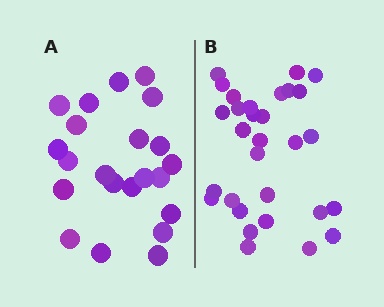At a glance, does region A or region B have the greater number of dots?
Region B (the right region) has more dots.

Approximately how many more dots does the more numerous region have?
Region B has roughly 8 or so more dots than region A.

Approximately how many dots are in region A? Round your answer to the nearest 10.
About 20 dots. (The exact count is 22, which rounds to 20.)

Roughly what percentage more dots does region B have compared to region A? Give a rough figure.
About 35% more.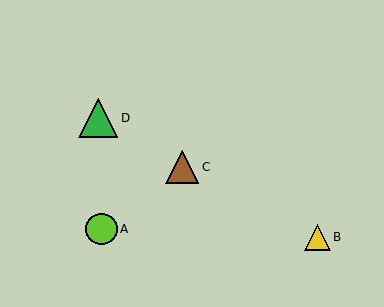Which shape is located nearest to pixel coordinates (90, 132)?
The green triangle (labeled D) at (98, 118) is nearest to that location.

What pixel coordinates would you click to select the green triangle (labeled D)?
Click at (98, 118) to select the green triangle D.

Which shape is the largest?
The green triangle (labeled D) is the largest.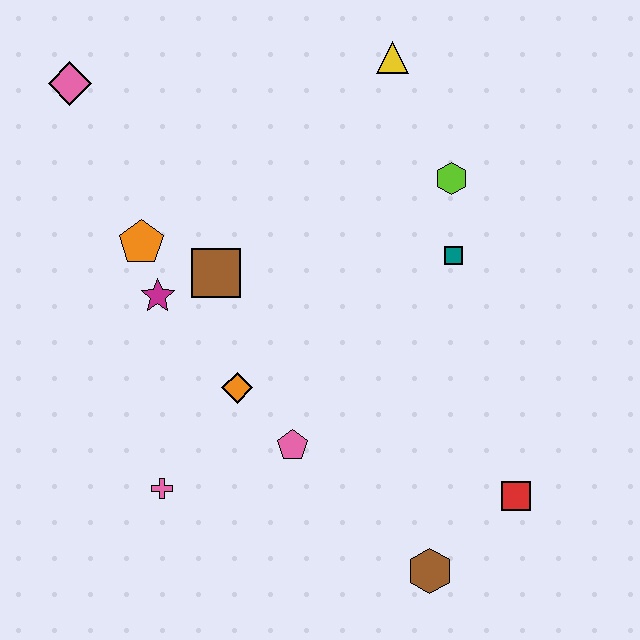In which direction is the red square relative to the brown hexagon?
The red square is to the right of the brown hexagon.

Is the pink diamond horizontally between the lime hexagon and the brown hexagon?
No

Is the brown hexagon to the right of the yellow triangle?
Yes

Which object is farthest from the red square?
The pink diamond is farthest from the red square.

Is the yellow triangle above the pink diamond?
Yes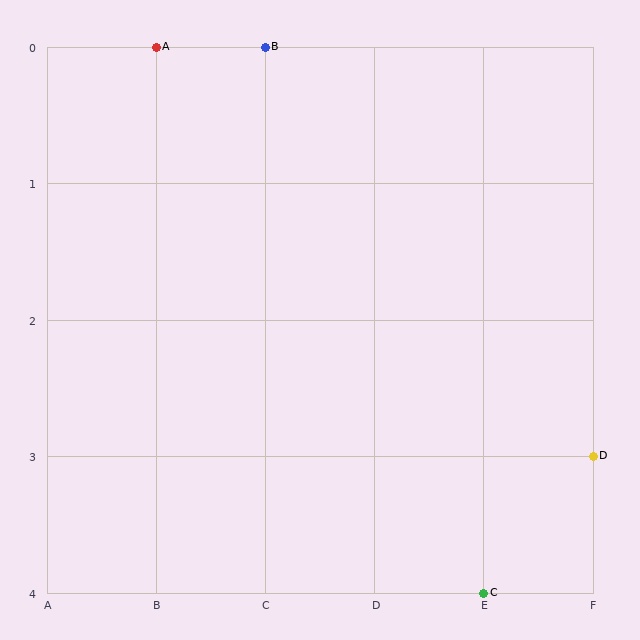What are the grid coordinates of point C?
Point C is at grid coordinates (E, 4).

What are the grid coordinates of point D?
Point D is at grid coordinates (F, 3).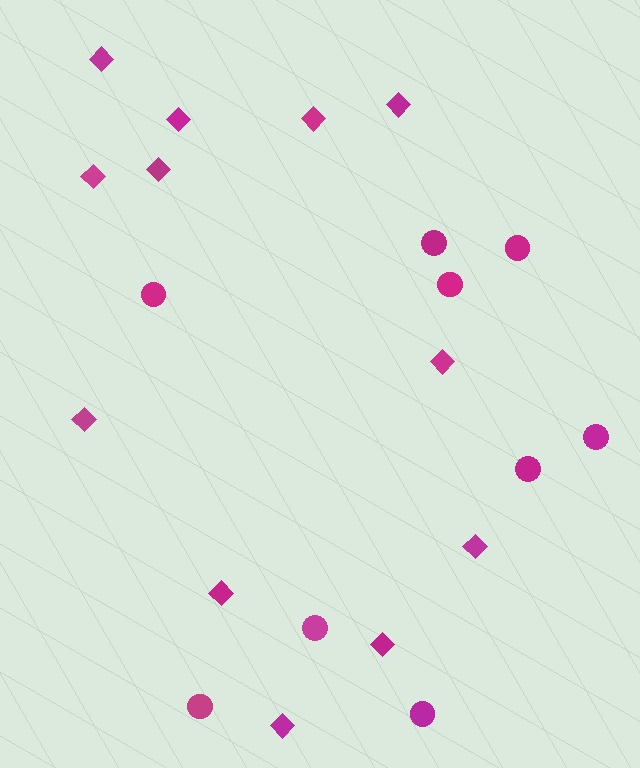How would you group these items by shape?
There are 2 groups: one group of diamonds (12) and one group of circles (9).